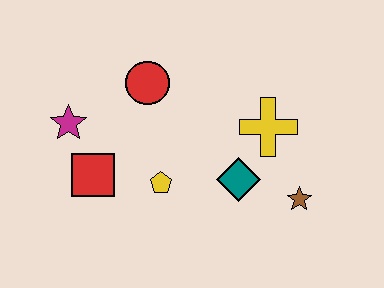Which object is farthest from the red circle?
The brown star is farthest from the red circle.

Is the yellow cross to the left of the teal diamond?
No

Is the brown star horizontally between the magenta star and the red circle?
No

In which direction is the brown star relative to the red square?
The brown star is to the right of the red square.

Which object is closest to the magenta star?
The red square is closest to the magenta star.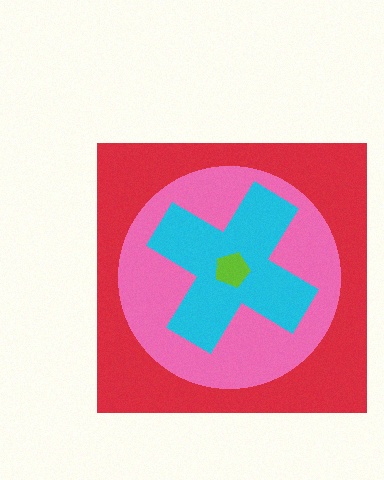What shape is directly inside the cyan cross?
The lime pentagon.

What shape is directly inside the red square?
The pink circle.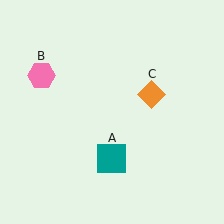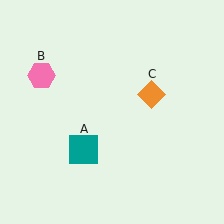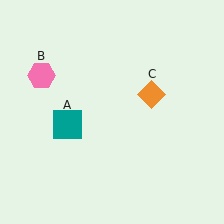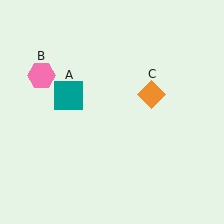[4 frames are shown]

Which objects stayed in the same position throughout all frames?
Pink hexagon (object B) and orange diamond (object C) remained stationary.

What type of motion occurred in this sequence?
The teal square (object A) rotated clockwise around the center of the scene.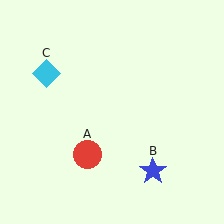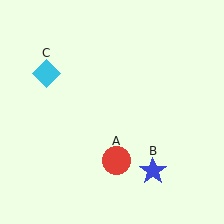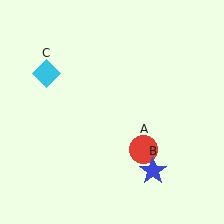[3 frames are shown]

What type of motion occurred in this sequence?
The red circle (object A) rotated counterclockwise around the center of the scene.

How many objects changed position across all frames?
1 object changed position: red circle (object A).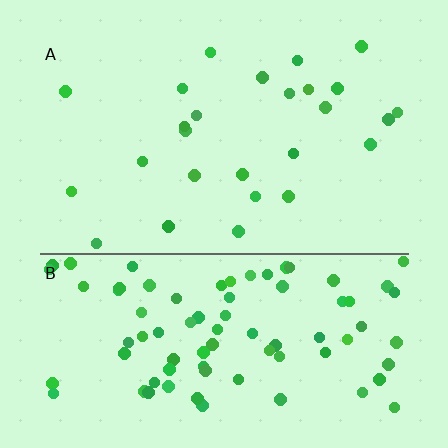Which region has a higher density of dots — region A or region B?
B (the bottom).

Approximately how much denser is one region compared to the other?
Approximately 3.3× — region B over region A.